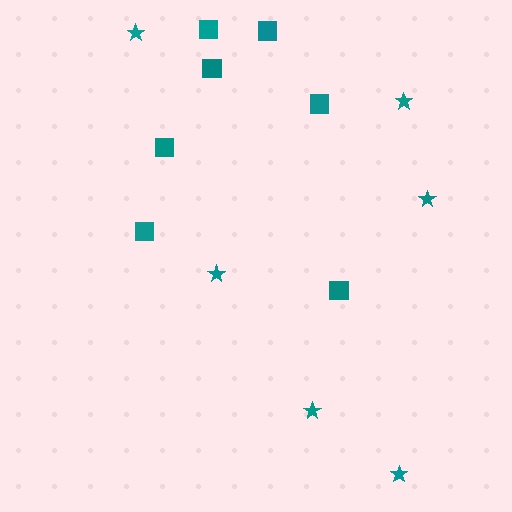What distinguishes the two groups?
There are 2 groups: one group of squares (7) and one group of stars (6).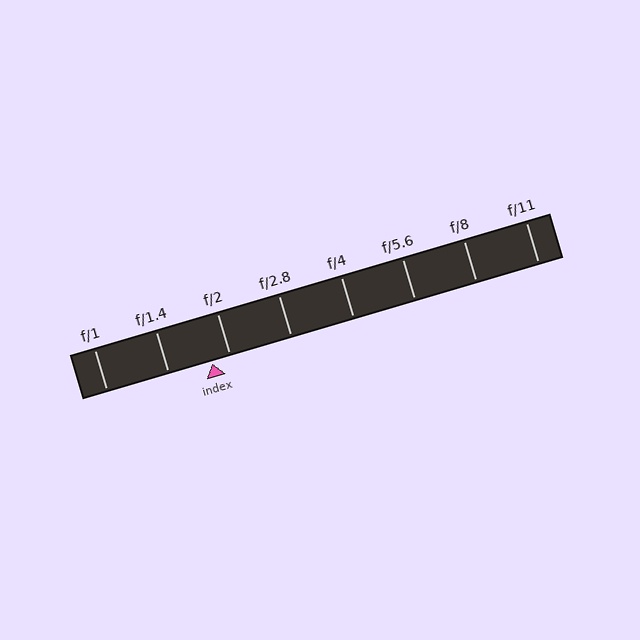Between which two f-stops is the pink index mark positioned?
The index mark is between f/1.4 and f/2.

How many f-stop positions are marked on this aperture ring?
There are 8 f-stop positions marked.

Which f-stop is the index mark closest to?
The index mark is closest to f/2.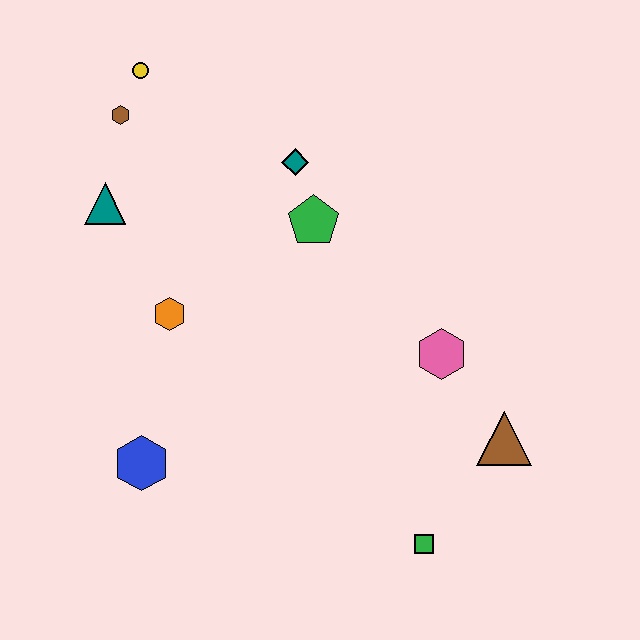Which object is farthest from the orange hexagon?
The brown triangle is farthest from the orange hexagon.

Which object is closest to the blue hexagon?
The orange hexagon is closest to the blue hexagon.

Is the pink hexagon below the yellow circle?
Yes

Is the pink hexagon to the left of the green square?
No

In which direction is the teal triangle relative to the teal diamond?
The teal triangle is to the left of the teal diamond.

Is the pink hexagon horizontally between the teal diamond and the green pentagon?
No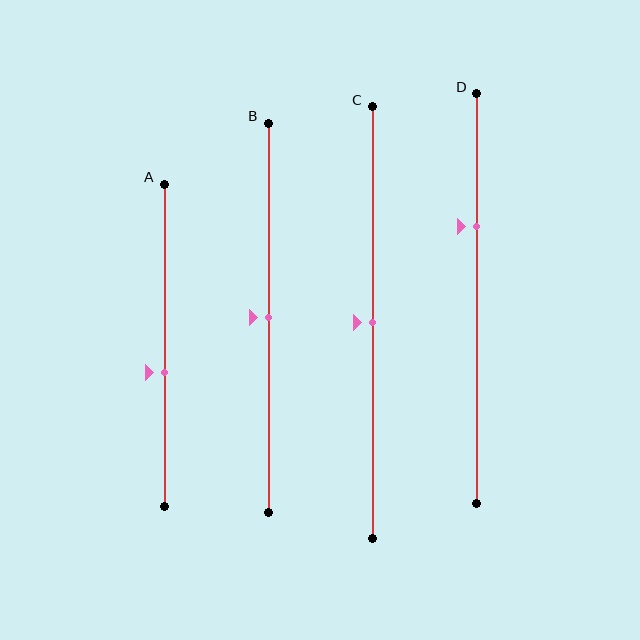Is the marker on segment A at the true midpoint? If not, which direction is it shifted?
No, the marker on segment A is shifted downward by about 8% of the segment length.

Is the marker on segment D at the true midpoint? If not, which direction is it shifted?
No, the marker on segment D is shifted upward by about 18% of the segment length.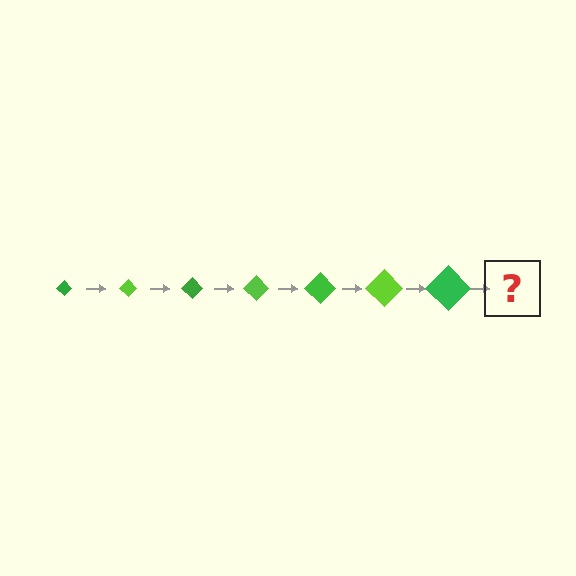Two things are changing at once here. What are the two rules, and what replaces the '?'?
The two rules are that the diamond grows larger each step and the color cycles through green and lime. The '?' should be a lime diamond, larger than the previous one.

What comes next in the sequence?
The next element should be a lime diamond, larger than the previous one.